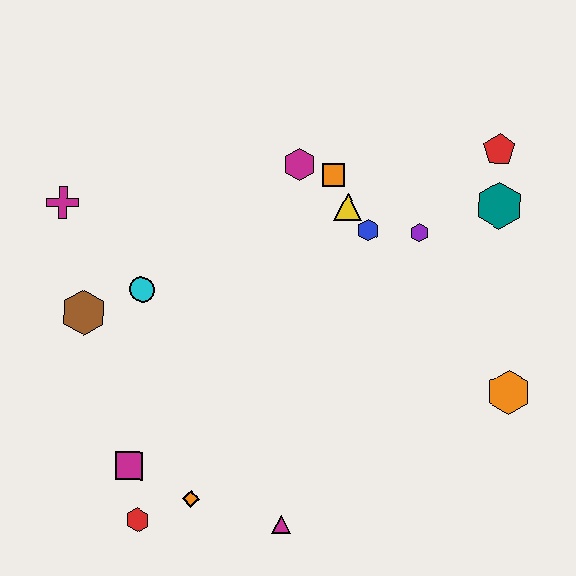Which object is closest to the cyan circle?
The brown hexagon is closest to the cyan circle.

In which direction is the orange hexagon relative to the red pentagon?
The orange hexagon is below the red pentagon.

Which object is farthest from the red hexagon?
The red pentagon is farthest from the red hexagon.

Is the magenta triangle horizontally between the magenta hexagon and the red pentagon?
No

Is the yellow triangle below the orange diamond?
No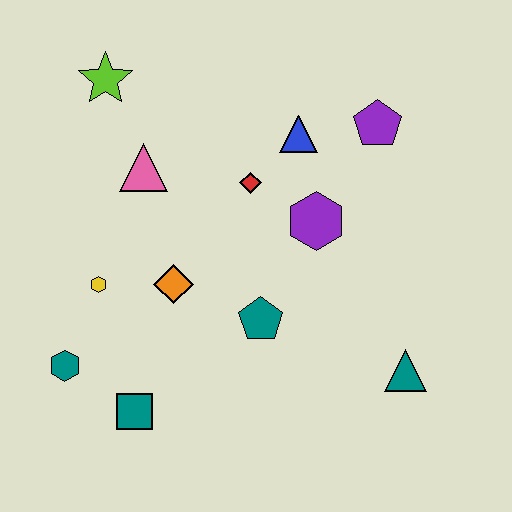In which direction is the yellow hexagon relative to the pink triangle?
The yellow hexagon is below the pink triangle.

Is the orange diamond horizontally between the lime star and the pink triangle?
No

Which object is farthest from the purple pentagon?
The teal hexagon is farthest from the purple pentagon.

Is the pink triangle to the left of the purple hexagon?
Yes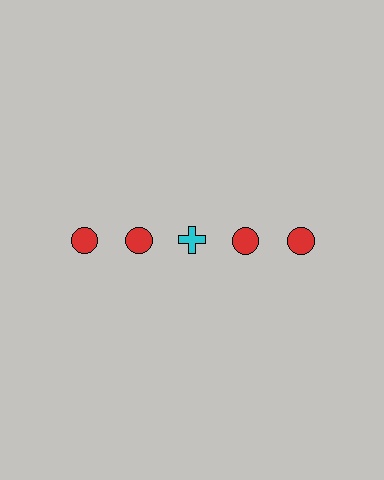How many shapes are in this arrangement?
There are 5 shapes arranged in a grid pattern.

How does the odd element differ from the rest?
It differs in both color (cyan instead of red) and shape (cross instead of circle).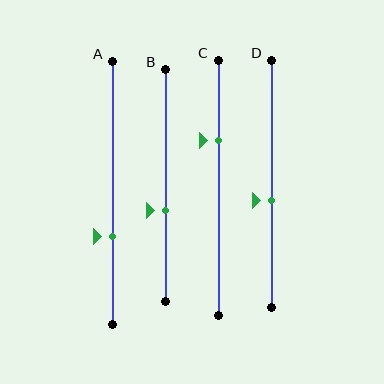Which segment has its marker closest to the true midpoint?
Segment D has its marker closest to the true midpoint.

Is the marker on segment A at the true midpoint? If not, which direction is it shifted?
No, the marker on segment A is shifted downward by about 17% of the segment length.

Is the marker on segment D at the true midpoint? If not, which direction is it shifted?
No, the marker on segment D is shifted downward by about 7% of the segment length.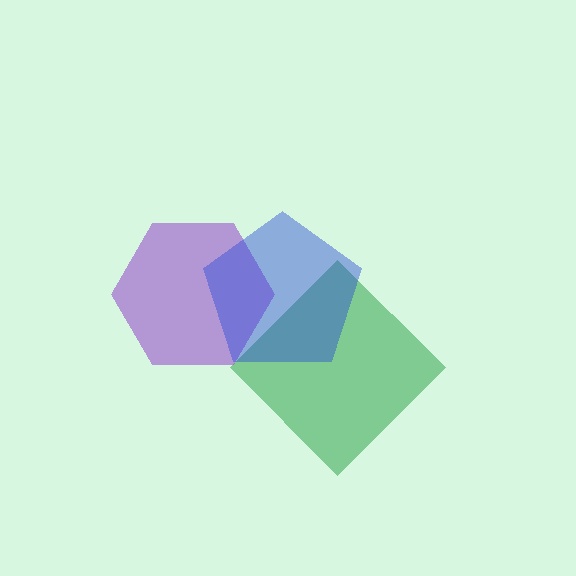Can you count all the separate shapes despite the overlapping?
Yes, there are 3 separate shapes.